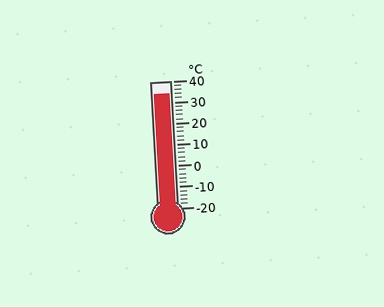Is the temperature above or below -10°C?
The temperature is above -10°C.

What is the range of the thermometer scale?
The thermometer scale ranges from -20°C to 40°C.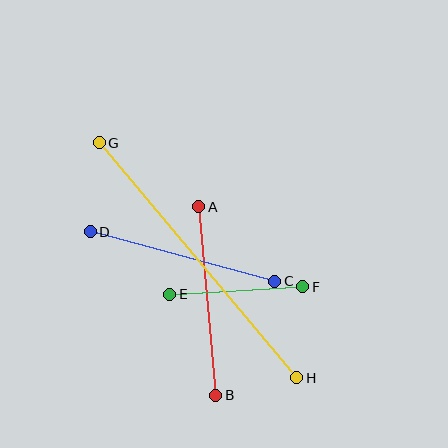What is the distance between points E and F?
The distance is approximately 133 pixels.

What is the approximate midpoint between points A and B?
The midpoint is at approximately (207, 301) pixels.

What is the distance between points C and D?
The distance is approximately 191 pixels.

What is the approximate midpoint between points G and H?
The midpoint is at approximately (198, 260) pixels.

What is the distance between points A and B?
The distance is approximately 189 pixels.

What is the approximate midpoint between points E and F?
The midpoint is at approximately (236, 290) pixels.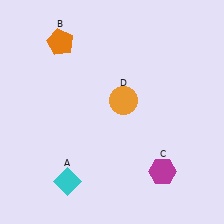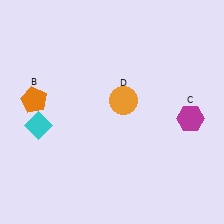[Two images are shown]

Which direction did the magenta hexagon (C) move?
The magenta hexagon (C) moved up.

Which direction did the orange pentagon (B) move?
The orange pentagon (B) moved down.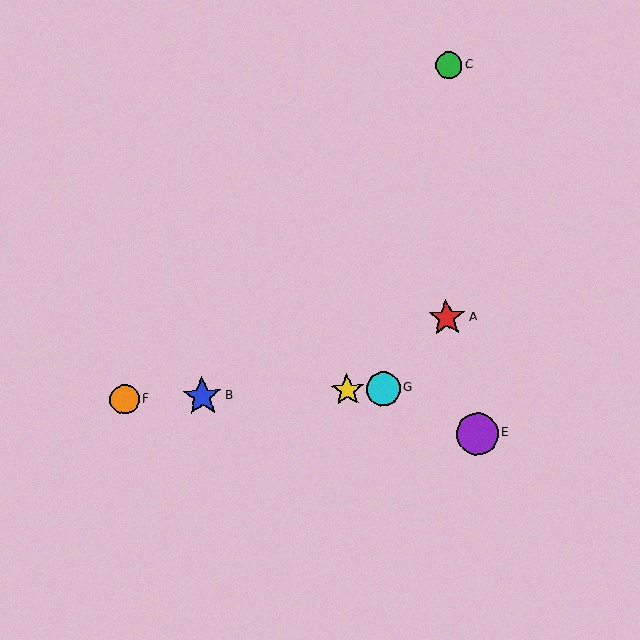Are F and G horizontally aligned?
Yes, both are at y≈400.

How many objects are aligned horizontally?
4 objects (B, D, F, G) are aligned horizontally.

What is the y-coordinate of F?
Object F is at y≈400.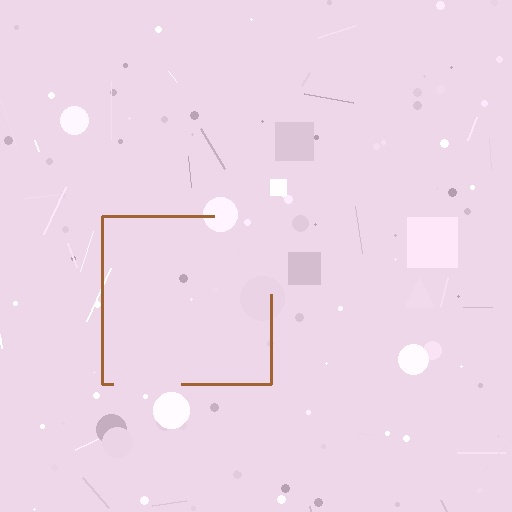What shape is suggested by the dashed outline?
The dashed outline suggests a square.